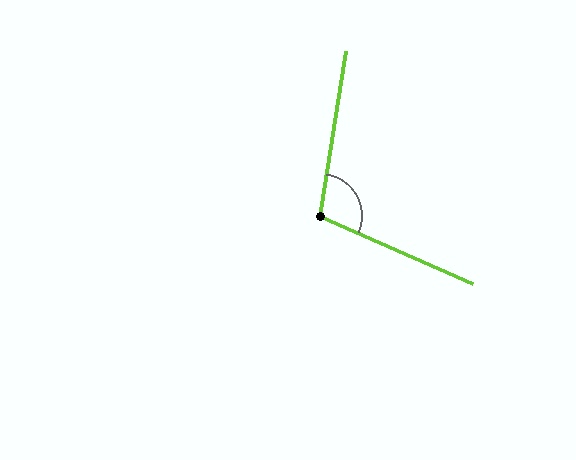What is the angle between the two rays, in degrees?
Approximately 105 degrees.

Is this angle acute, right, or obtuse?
It is obtuse.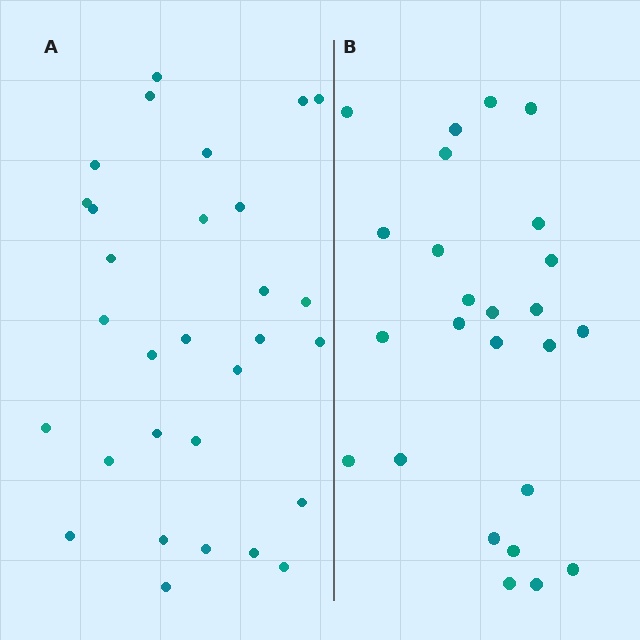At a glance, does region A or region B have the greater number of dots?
Region A (the left region) has more dots.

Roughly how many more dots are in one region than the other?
Region A has about 5 more dots than region B.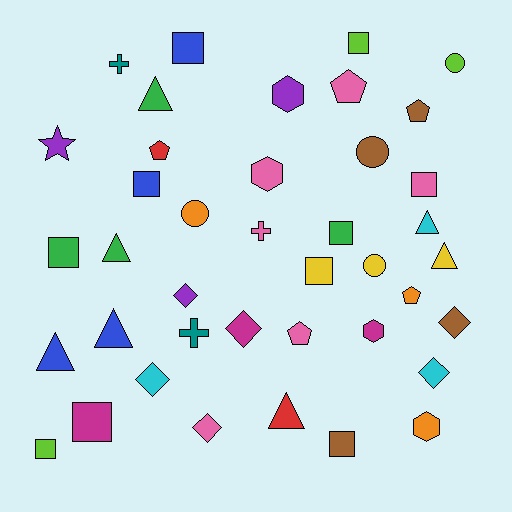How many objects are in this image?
There are 40 objects.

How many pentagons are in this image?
There are 5 pentagons.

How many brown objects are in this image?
There are 4 brown objects.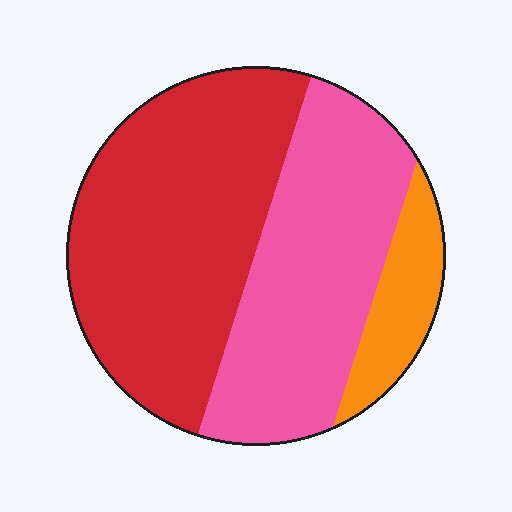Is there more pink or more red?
Red.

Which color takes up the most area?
Red, at roughly 50%.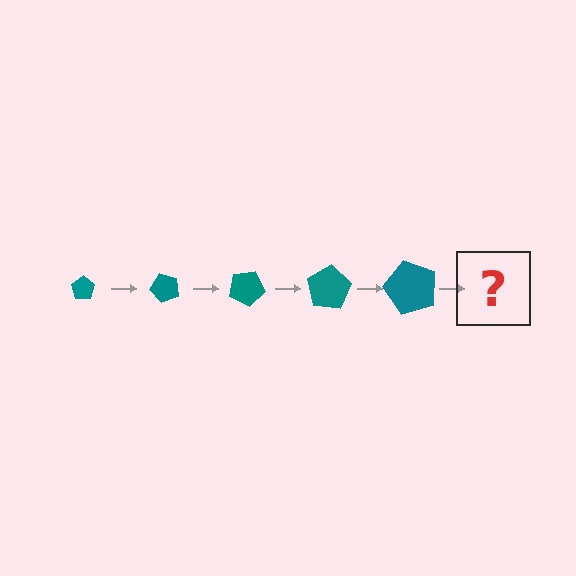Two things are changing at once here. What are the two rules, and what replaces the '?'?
The two rules are that the pentagon grows larger each step and it rotates 50 degrees each step. The '?' should be a pentagon, larger than the previous one and rotated 250 degrees from the start.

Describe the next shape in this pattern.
It should be a pentagon, larger than the previous one and rotated 250 degrees from the start.